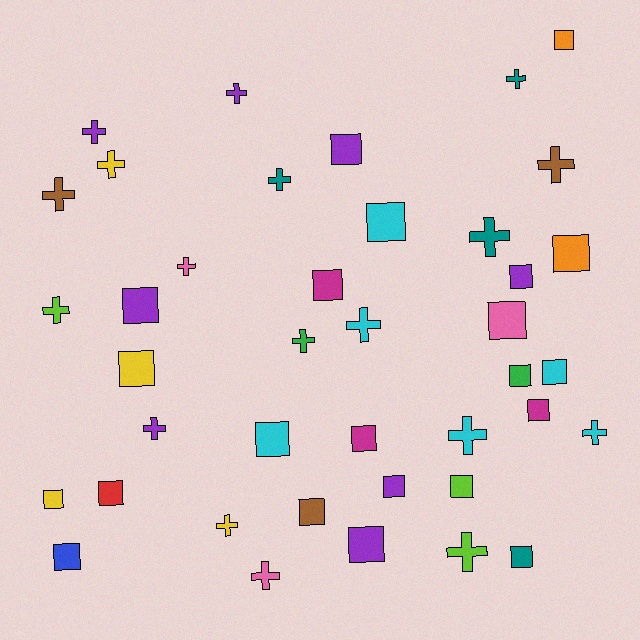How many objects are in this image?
There are 40 objects.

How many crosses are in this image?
There are 18 crosses.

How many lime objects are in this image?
There are 3 lime objects.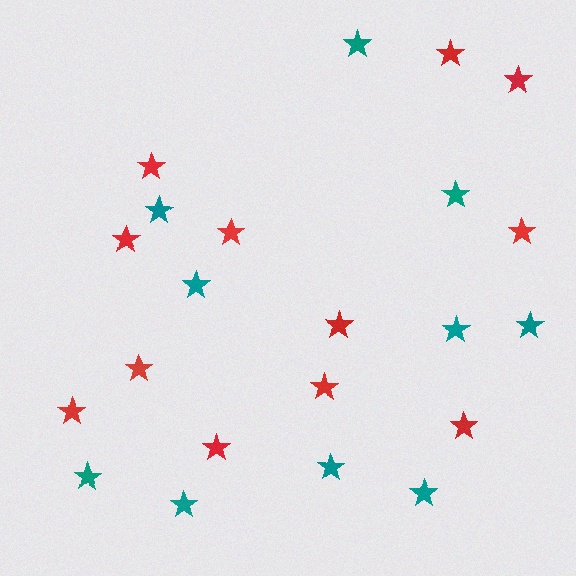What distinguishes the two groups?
There are 2 groups: one group of red stars (12) and one group of teal stars (10).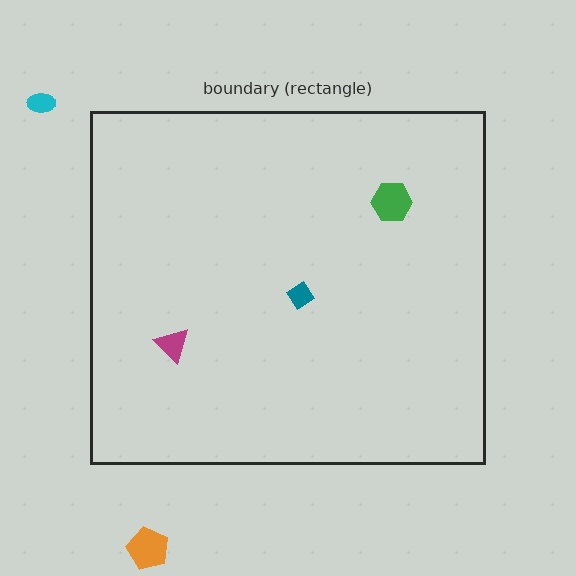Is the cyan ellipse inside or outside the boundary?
Outside.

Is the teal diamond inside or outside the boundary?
Inside.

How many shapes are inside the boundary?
3 inside, 2 outside.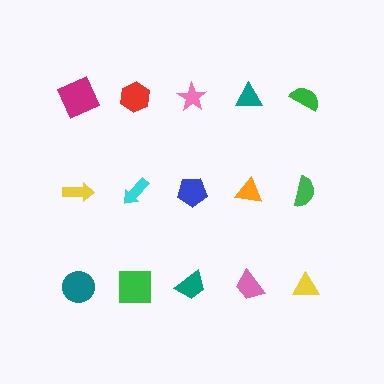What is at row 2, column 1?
A yellow arrow.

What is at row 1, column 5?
A green semicircle.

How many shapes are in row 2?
5 shapes.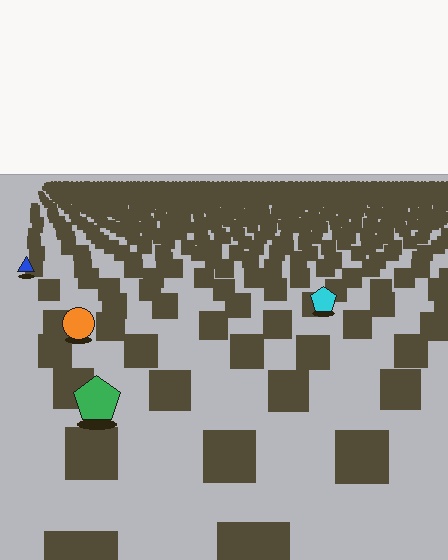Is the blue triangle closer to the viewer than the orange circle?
No. The orange circle is closer — you can tell from the texture gradient: the ground texture is coarser near it.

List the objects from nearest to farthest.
From nearest to farthest: the green pentagon, the orange circle, the cyan pentagon, the blue triangle.